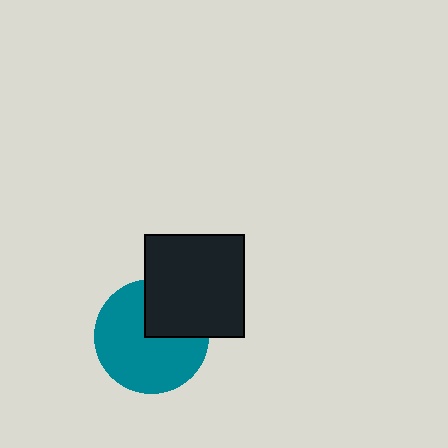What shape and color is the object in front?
The object in front is a black rectangle.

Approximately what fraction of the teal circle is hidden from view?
Roughly 30% of the teal circle is hidden behind the black rectangle.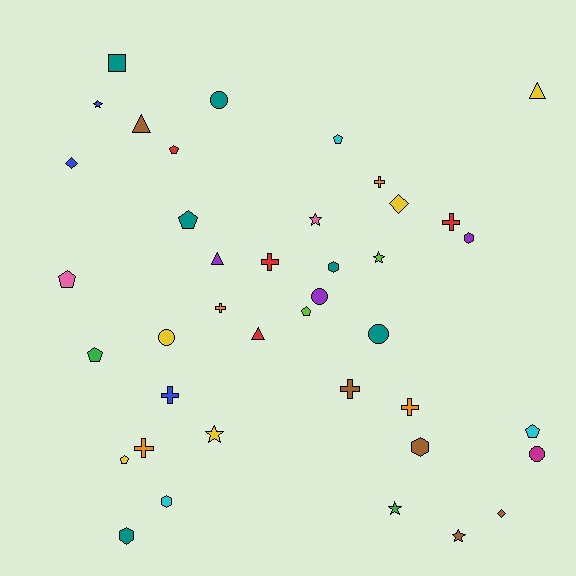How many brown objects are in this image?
There are 5 brown objects.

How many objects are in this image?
There are 40 objects.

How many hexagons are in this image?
There are 5 hexagons.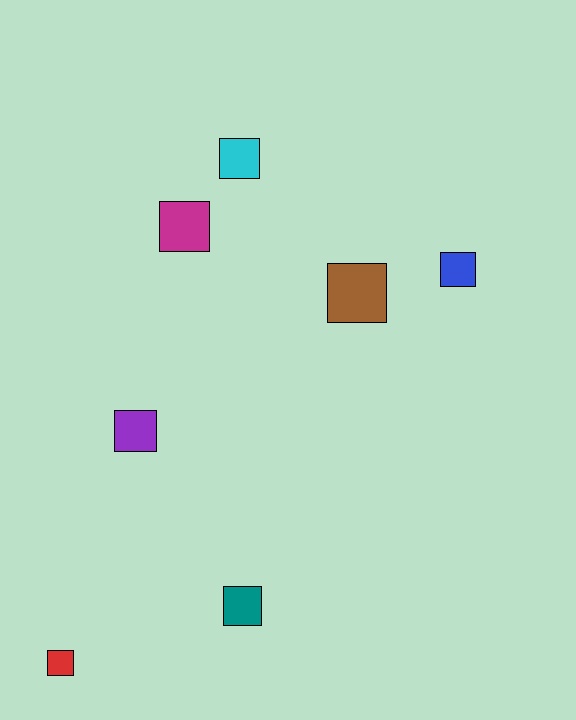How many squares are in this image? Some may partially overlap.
There are 7 squares.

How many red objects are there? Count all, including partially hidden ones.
There is 1 red object.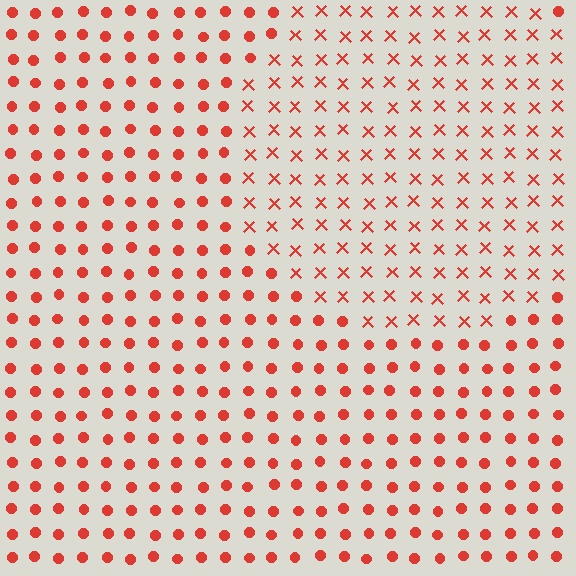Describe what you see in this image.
The image is filled with small red elements arranged in a uniform grid. A circle-shaped region contains X marks, while the surrounding area contains circles. The boundary is defined purely by the change in element shape.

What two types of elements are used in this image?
The image uses X marks inside the circle region and circles outside it.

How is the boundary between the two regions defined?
The boundary is defined by a change in element shape: X marks inside vs. circles outside. All elements share the same color and spacing.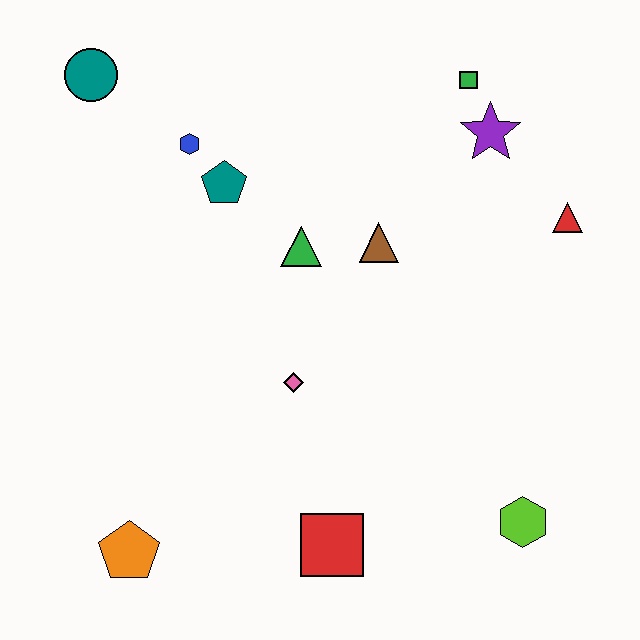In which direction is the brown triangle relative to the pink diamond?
The brown triangle is above the pink diamond.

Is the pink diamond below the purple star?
Yes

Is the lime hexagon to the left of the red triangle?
Yes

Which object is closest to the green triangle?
The brown triangle is closest to the green triangle.